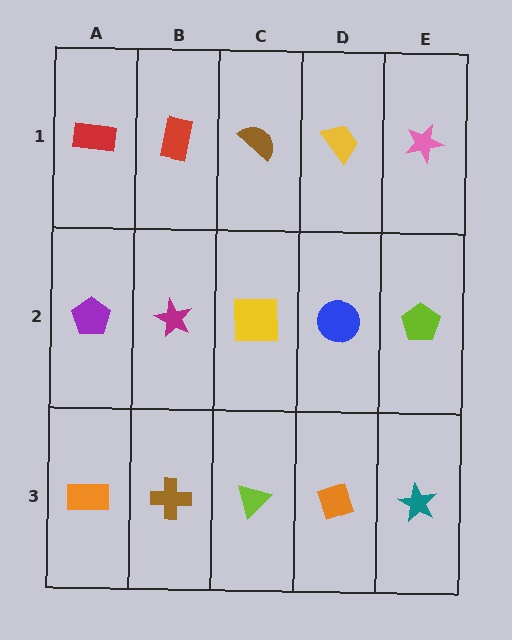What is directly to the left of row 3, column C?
A brown cross.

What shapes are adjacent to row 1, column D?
A blue circle (row 2, column D), a brown semicircle (row 1, column C), a pink star (row 1, column E).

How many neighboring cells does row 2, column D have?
4.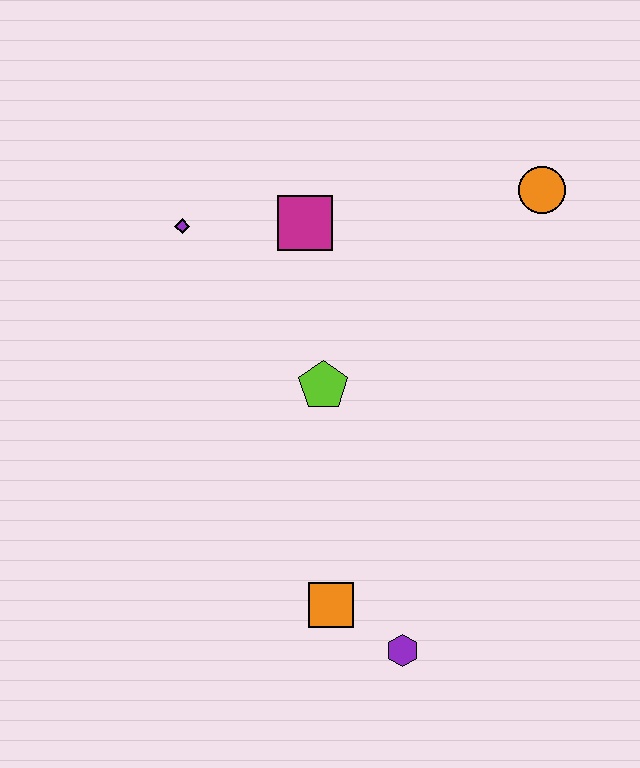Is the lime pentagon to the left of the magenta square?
No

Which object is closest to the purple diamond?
The magenta square is closest to the purple diamond.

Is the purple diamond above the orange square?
Yes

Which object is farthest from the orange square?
The orange circle is farthest from the orange square.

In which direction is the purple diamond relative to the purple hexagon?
The purple diamond is above the purple hexagon.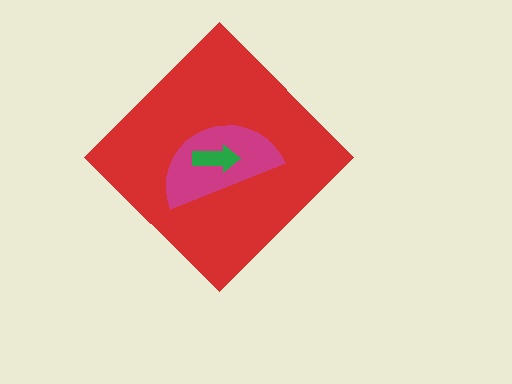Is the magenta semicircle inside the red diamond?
Yes.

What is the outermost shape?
The red diamond.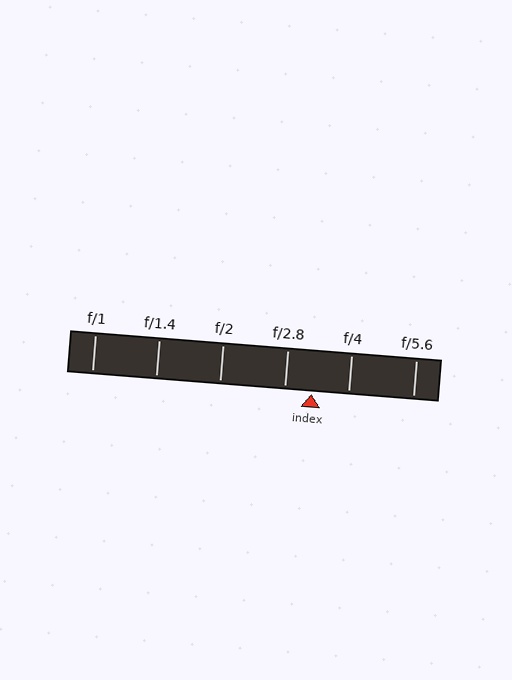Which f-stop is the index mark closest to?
The index mark is closest to f/2.8.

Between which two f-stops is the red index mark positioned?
The index mark is between f/2.8 and f/4.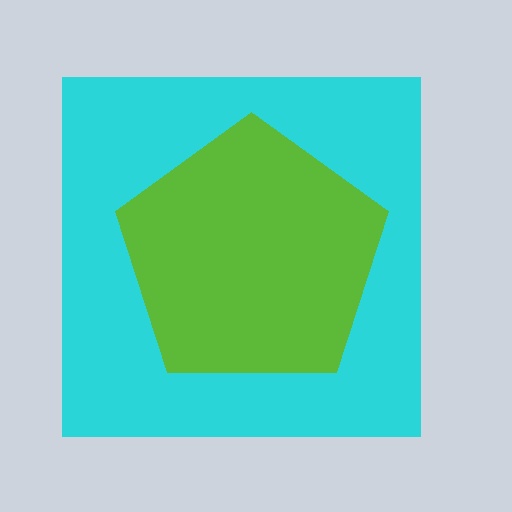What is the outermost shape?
The cyan square.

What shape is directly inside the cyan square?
The lime pentagon.